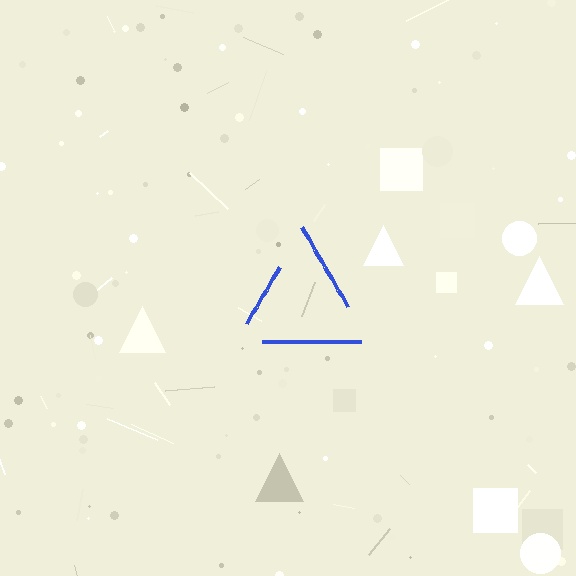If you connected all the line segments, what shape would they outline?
They would outline a triangle.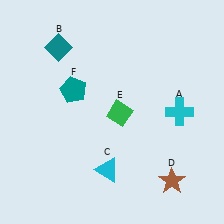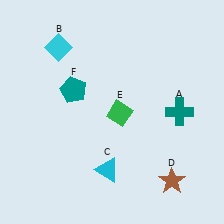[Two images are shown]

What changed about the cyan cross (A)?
In Image 1, A is cyan. In Image 2, it changed to teal.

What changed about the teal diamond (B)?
In Image 1, B is teal. In Image 2, it changed to cyan.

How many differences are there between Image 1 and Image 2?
There are 2 differences between the two images.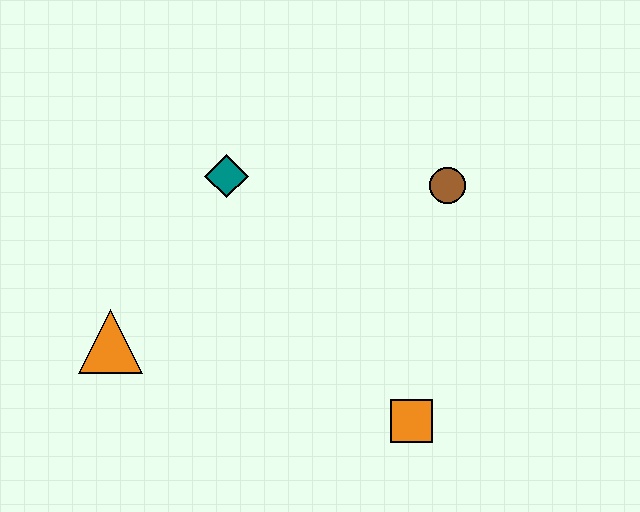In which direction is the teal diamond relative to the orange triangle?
The teal diamond is above the orange triangle.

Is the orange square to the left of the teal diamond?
No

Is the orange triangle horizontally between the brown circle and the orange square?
No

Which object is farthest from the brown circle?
The orange triangle is farthest from the brown circle.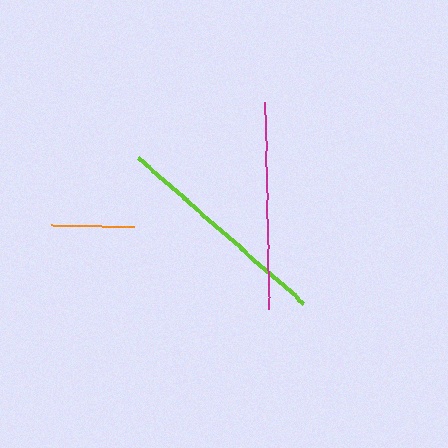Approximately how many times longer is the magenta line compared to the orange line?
The magenta line is approximately 2.5 times the length of the orange line.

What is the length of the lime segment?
The lime segment is approximately 220 pixels long.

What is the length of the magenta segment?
The magenta segment is approximately 208 pixels long.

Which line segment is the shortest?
The orange line is the shortest at approximately 84 pixels.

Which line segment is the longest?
The lime line is the longest at approximately 220 pixels.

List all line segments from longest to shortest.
From longest to shortest: lime, magenta, orange.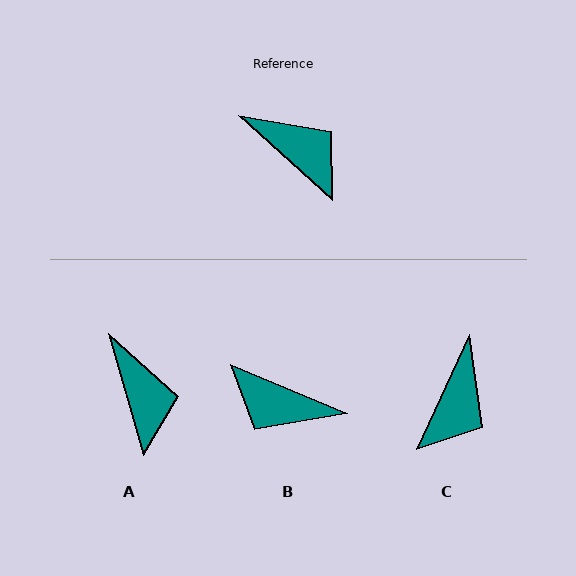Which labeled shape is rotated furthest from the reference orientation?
B, about 161 degrees away.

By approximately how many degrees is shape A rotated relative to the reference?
Approximately 32 degrees clockwise.